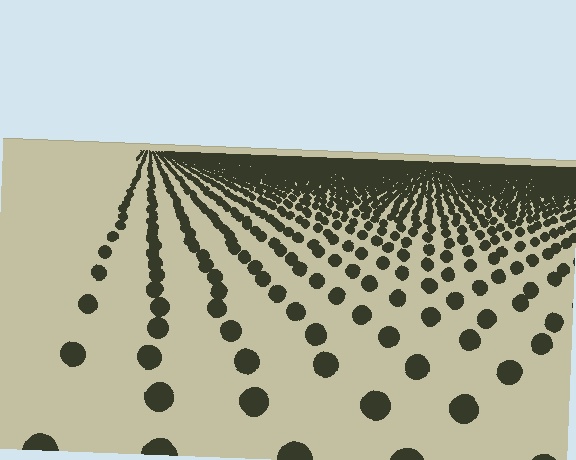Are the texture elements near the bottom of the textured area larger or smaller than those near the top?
Larger. Near the bottom, elements are closer to the viewer and appear at a bigger on-screen size.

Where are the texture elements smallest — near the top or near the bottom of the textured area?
Near the top.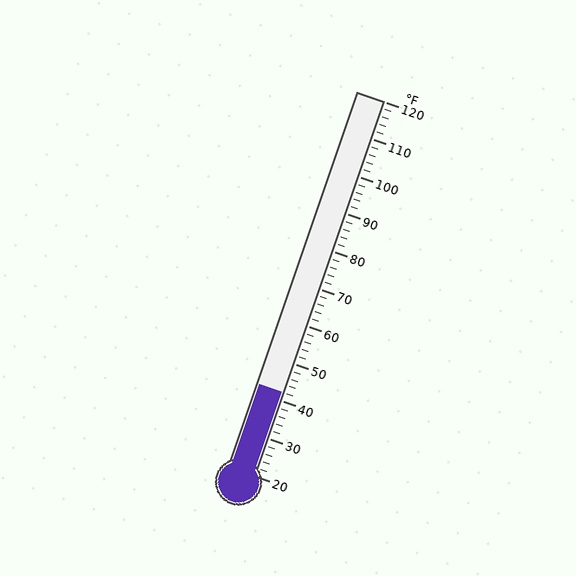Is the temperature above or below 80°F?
The temperature is below 80°F.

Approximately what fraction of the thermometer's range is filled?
The thermometer is filled to approximately 20% of its range.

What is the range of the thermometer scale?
The thermometer scale ranges from 20°F to 120°F.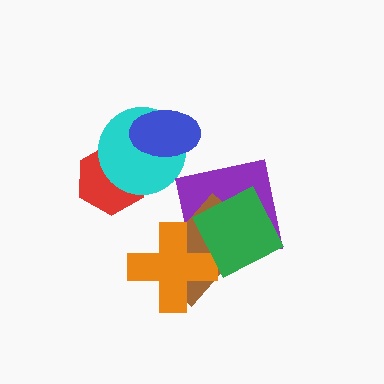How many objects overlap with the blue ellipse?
1 object overlaps with the blue ellipse.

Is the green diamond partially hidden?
No, no other shape covers it.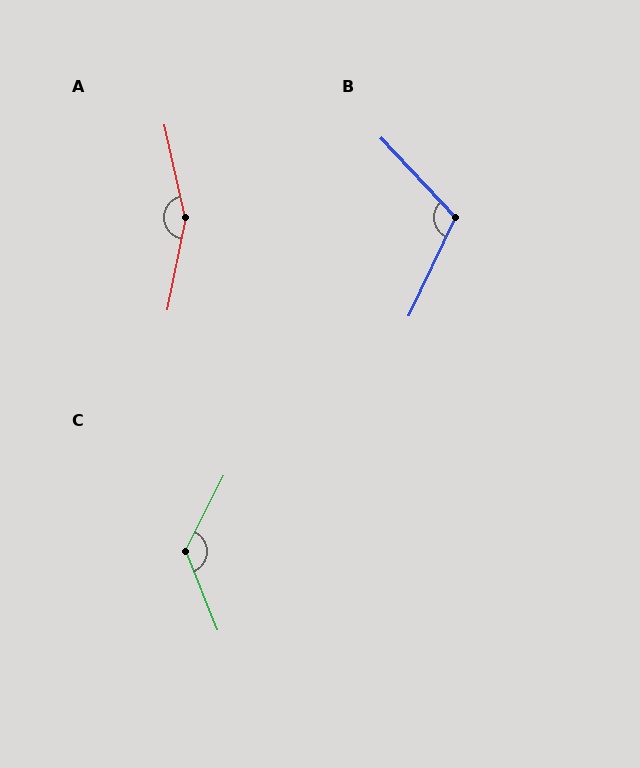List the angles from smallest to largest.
B (112°), C (131°), A (156°).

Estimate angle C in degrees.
Approximately 131 degrees.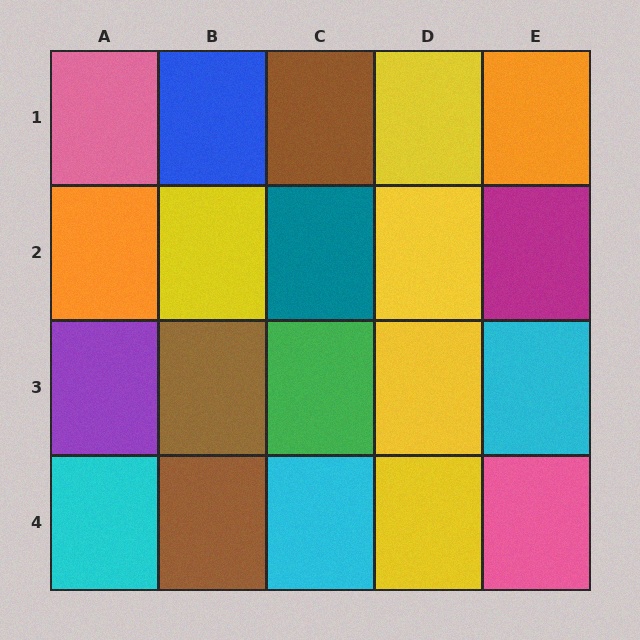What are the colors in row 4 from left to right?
Cyan, brown, cyan, yellow, pink.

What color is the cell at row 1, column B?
Blue.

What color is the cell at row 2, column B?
Yellow.